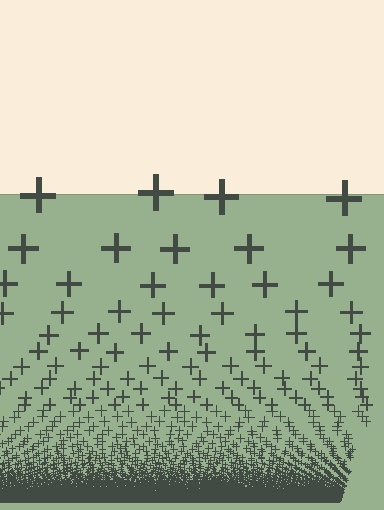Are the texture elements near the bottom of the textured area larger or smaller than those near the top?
Smaller. The gradient is inverted — elements near the bottom are smaller and denser.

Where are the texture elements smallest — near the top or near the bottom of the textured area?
Near the bottom.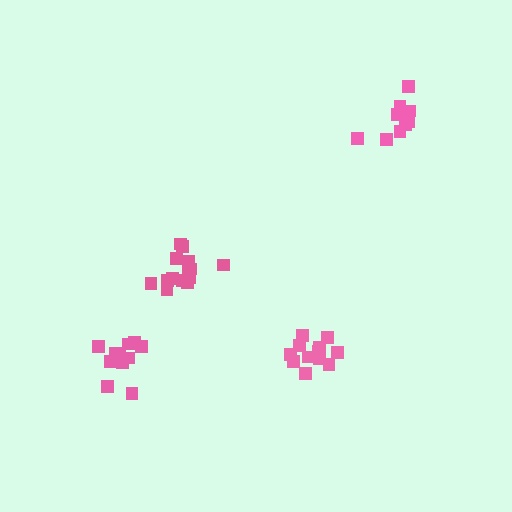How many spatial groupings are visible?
There are 4 spatial groupings.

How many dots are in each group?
Group 1: 15 dots, Group 2: 12 dots, Group 3: 12 dots, Group 4: 10 dots (49 total).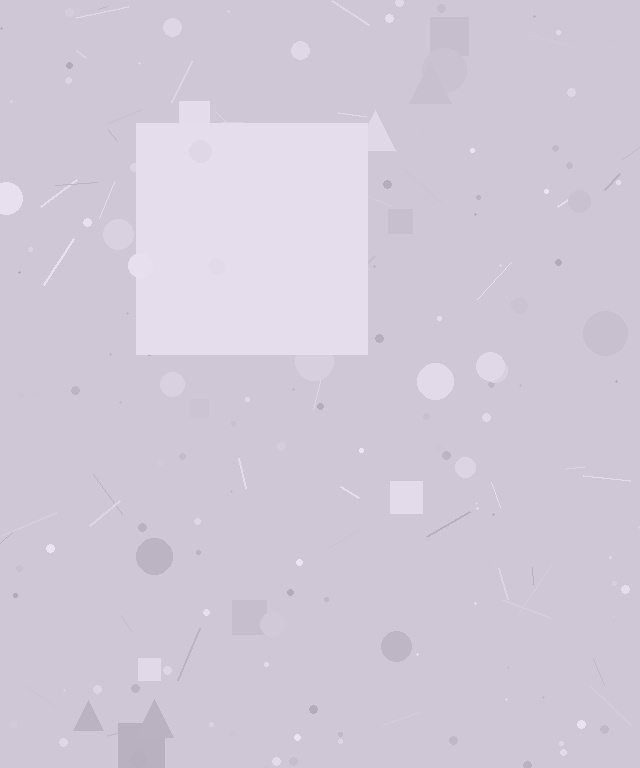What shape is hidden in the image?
A square is hidden in the image.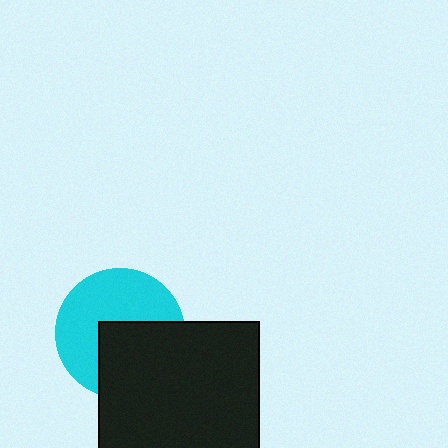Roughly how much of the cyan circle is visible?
About half of it is visible (roughly 57%).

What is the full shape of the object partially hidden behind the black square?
The partially hidden object is a cyan circle.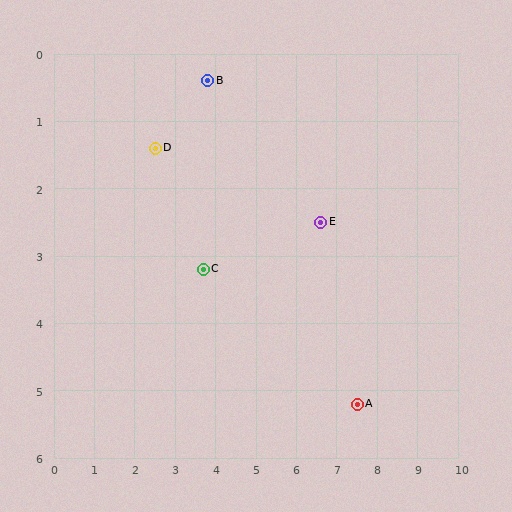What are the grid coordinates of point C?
Point C is at approximately (3.7, 3.2).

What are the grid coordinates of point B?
Point B is at approximately (3.8, 0.4).